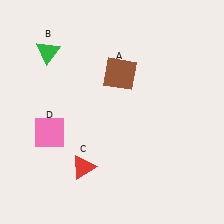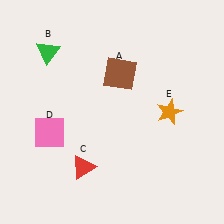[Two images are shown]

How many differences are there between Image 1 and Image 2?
There is 1 difference between the two images.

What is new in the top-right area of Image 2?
An orange star (E) was added in the top-right area of Image 2.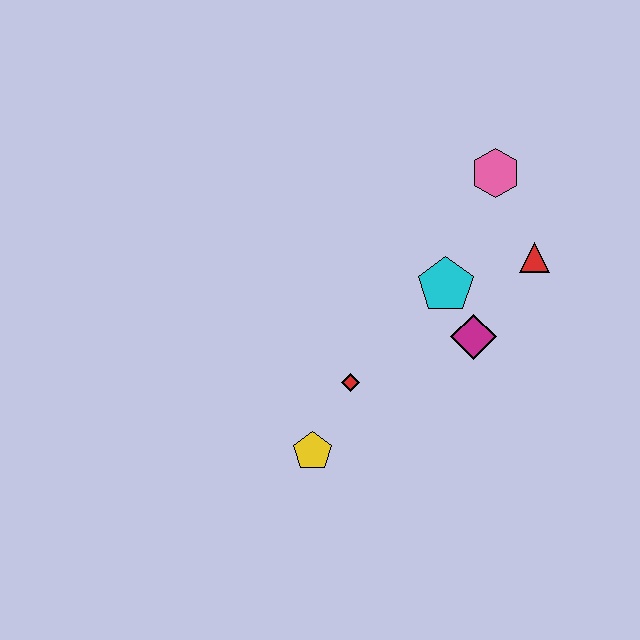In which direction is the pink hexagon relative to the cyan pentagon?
The pink hexagon is above the cyan pentagon.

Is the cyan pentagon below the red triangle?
Yes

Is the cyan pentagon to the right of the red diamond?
Yes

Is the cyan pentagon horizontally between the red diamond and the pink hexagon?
Yes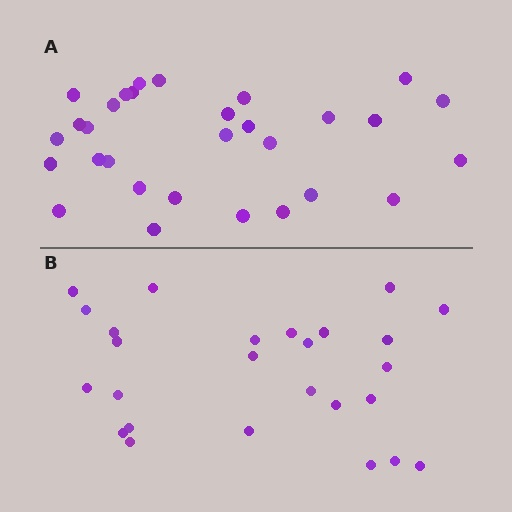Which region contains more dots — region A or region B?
Region A (the top region) has more dots.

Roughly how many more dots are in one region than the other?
Region A has about 4 more dots than region B.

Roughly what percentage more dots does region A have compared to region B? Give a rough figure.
About 15% more.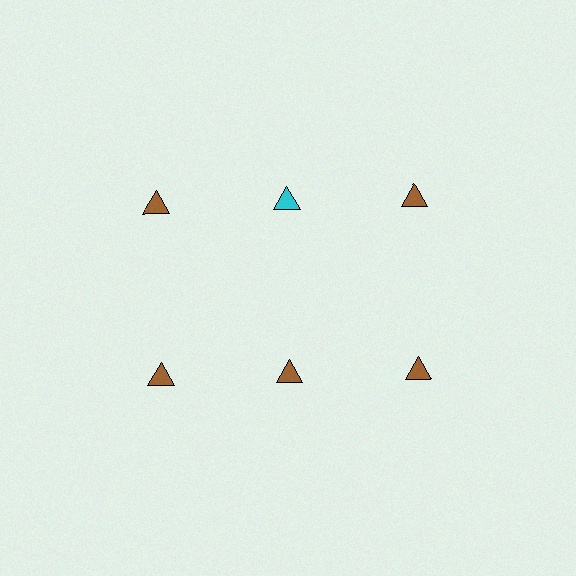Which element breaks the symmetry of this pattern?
The cyan triangle in the top row, second from left column breaks the symmetry. All other shapes are brown triangles.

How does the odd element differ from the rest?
It has a different color: cyan instead of brown.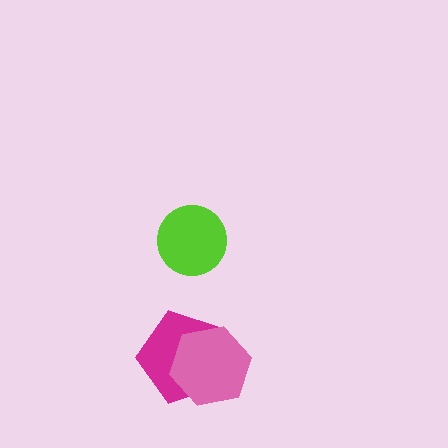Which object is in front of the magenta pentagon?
The pink hexagon is in front of the magenta pentagon.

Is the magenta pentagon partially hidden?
Yes, it is partially covered by another shape.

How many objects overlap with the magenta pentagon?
1 object overlaps with the magenta pentagon.